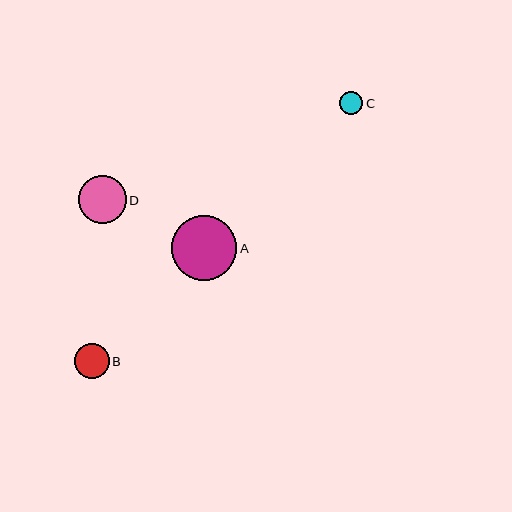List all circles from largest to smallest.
From largest to smallest: A, D, B, C.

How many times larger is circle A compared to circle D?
Circle A is approximately 1.4 times the size of circle D.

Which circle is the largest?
Circle A is the largest with a size of approximately 66 pixels.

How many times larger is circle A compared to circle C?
Circle A is approximately 2.8 times the size of circle C.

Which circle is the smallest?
Circle C is the smallest with a size of approximately 23 pixels.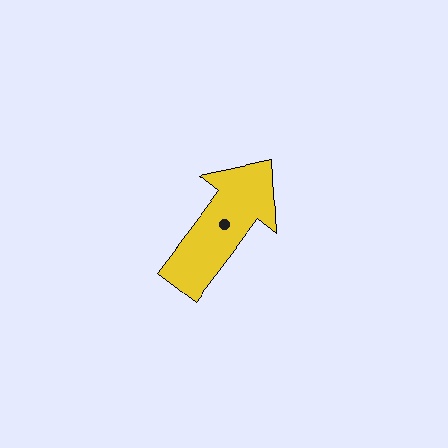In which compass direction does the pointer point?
Northeast.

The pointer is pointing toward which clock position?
Roughly 1 o'clock.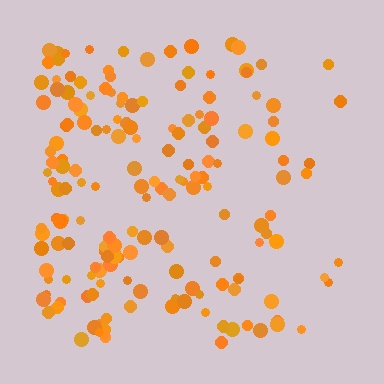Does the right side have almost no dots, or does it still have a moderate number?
Still a moderate number, just noticeably fewer than the left.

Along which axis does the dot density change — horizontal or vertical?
Horizontal.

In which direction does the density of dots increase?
From right to left, with the left side densest.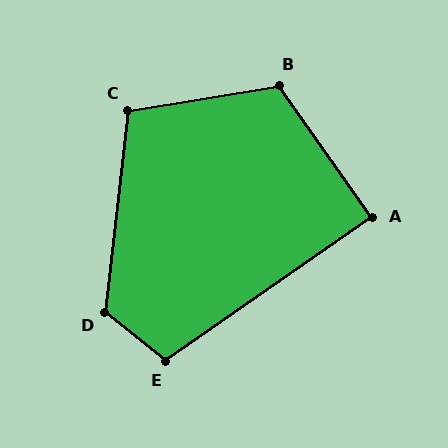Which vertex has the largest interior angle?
D, at approximately 122 degrees.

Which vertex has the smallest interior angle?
A, at approximately 89 degrees.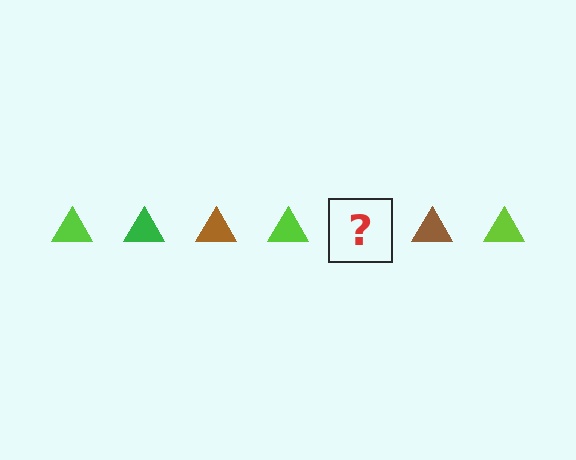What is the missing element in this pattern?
The missing element is a green triangle.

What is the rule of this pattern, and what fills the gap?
The rule is that the pattern cycles through lime, green, brown triangles. The gap should be filled with a green triangle.